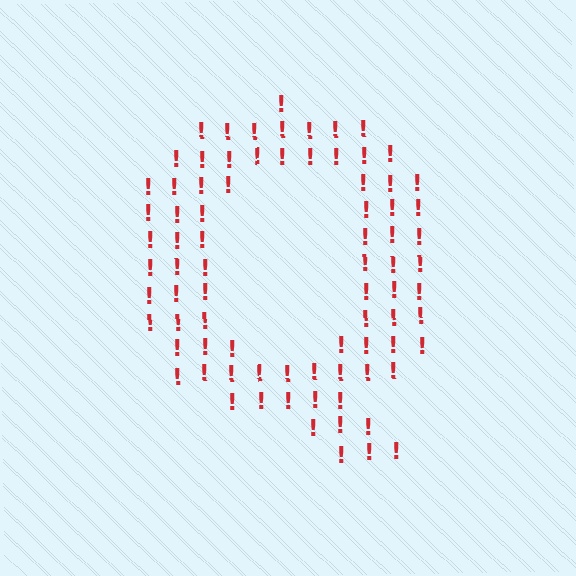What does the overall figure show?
The overall figure shows the letter Q.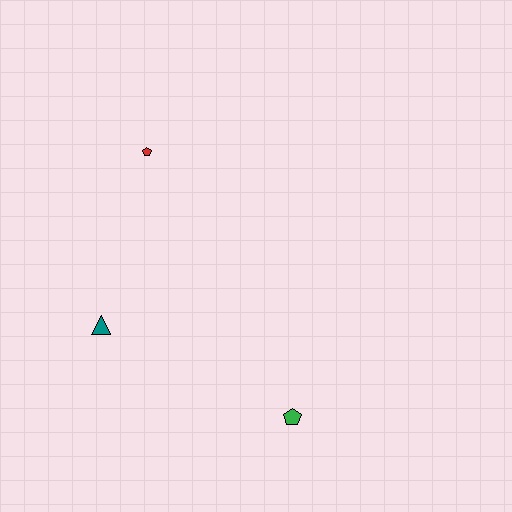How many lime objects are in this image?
There are no lime objects.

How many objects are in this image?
There are 3 objects.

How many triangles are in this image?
There is 1 triangle.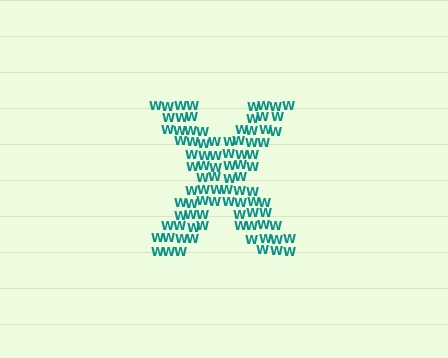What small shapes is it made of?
It is made of small letter W's.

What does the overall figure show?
The overall figure shows the letter X.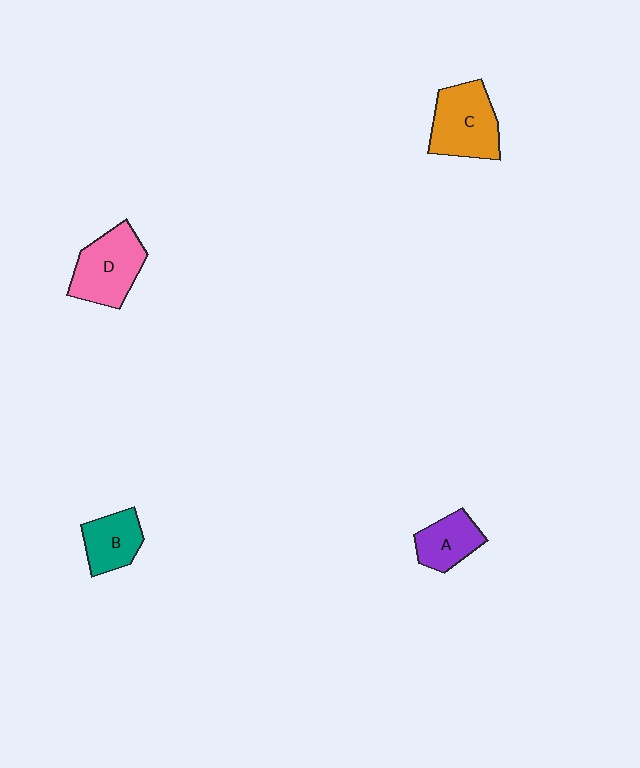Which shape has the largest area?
Shape C (orange).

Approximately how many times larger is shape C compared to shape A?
Approximately 1.6 times.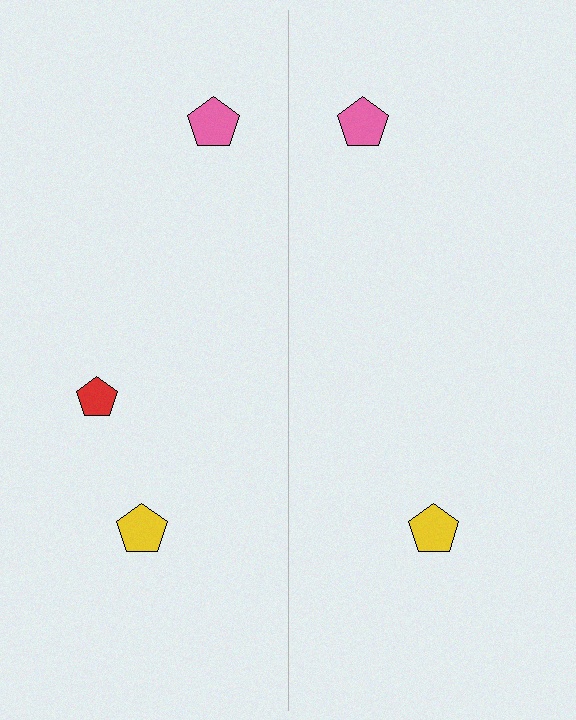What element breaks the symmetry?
A red pentagon is missing from the right side.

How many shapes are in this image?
There are 5 shapes in this image.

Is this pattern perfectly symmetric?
No, the pattern is not perfectly symmetric. A red pentagon is missing from the right side.